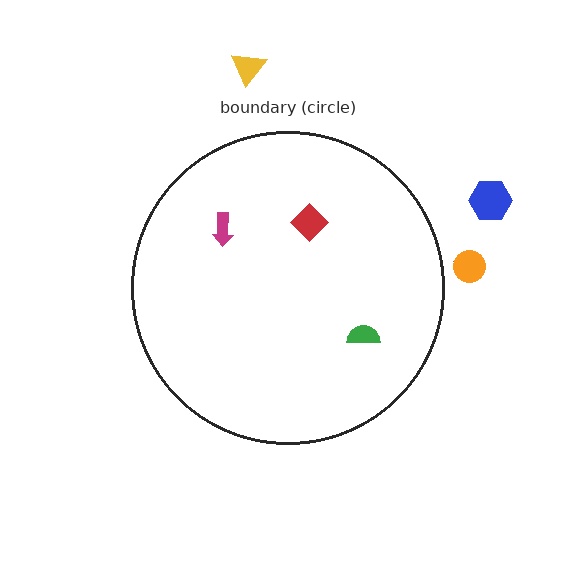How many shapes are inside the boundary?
3 inside, 4 outside.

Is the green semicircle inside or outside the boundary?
Inside.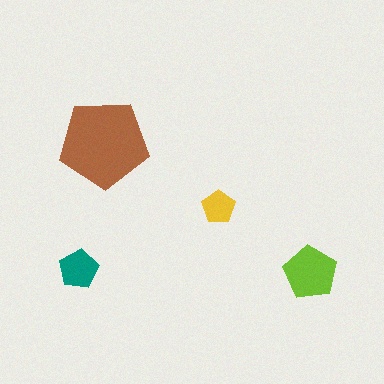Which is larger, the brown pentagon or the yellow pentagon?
The brown one.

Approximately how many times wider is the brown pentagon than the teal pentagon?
About 2 times wider.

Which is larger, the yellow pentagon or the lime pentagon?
The lime one.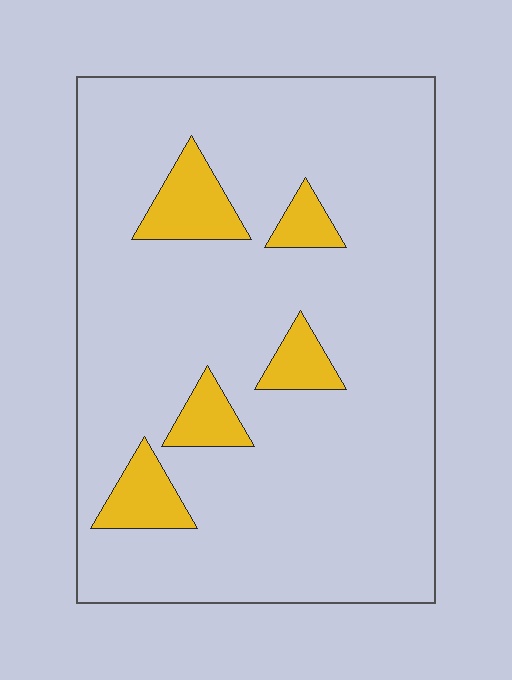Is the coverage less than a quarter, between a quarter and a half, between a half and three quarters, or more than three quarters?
Less than a quarter.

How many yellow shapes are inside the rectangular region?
5.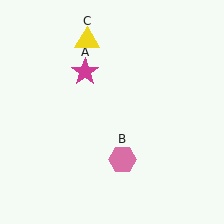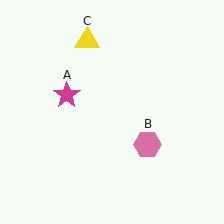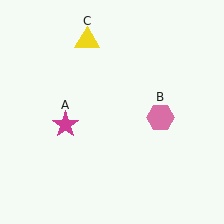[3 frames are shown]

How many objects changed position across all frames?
2 objects changed position: magenta star (object A), pink hexagon (object B).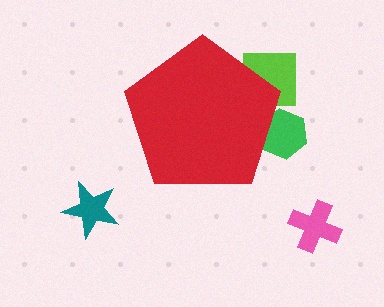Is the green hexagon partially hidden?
Yes, the green hexagon is partially hidden behind the red pentagon.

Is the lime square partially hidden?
Yes, the lime square is partially hidden behind the red pentagon.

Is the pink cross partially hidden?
No, the pink cross is fully visible.